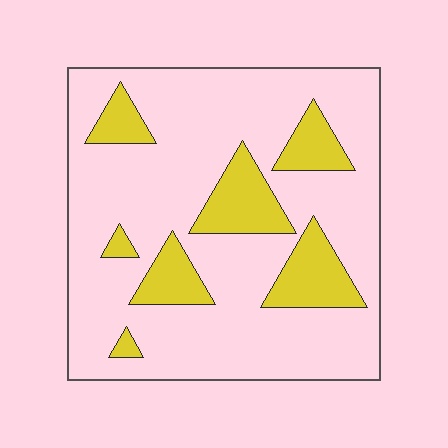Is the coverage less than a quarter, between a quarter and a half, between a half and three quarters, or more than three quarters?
Less than a quarter.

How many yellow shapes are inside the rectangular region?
7.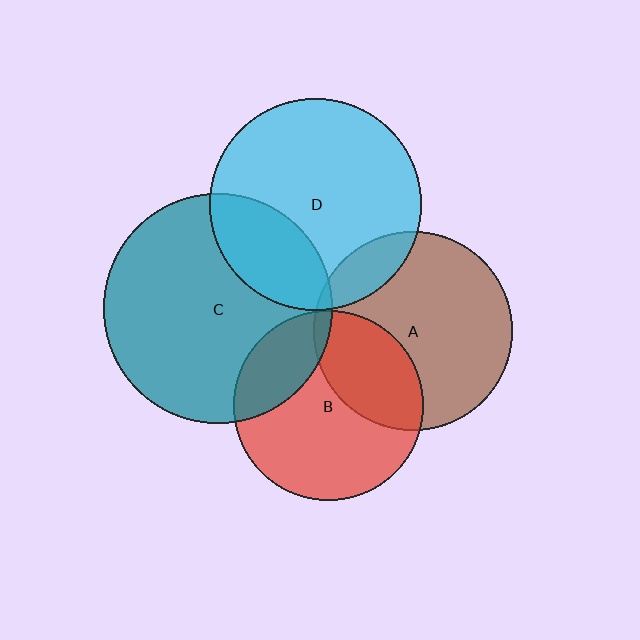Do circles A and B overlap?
Yes.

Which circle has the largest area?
Circle C (teal).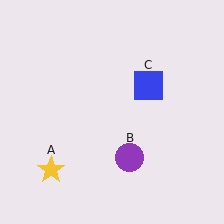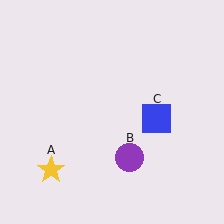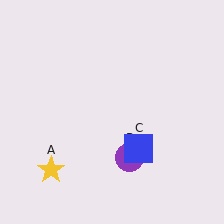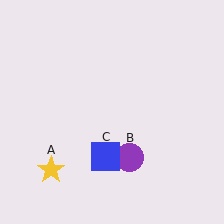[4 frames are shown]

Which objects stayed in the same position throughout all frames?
Yellow star (object A) and purple circle (object B) remained stationary.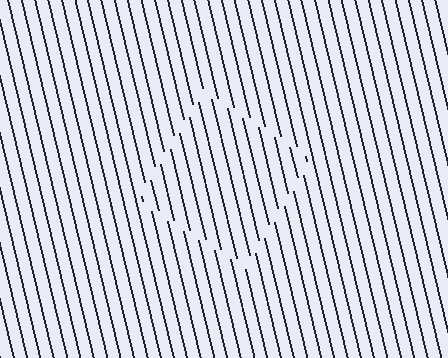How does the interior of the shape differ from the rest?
The interior of the shape contains the same grating, shifted by half a period — the contour is defined by the phase discontinuity where line-ends from the inner and outer gratings abut.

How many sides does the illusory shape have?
4 sides — the line-ends trace a square.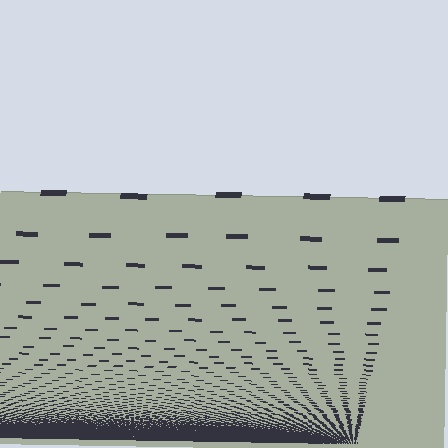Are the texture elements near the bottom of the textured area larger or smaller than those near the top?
Smaller. The gradient is inverted — elements near the bottom are smaller and denser.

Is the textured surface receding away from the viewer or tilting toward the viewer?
The surface appears to tilt toward the viewer. Texture elements get larger and sparser toward the top.